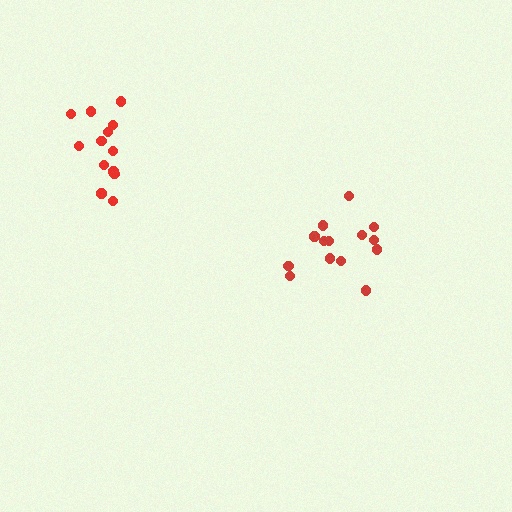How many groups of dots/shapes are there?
There are 2 groups.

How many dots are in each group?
Group 1: 15 dots, Group 2: 13 dots (28 total).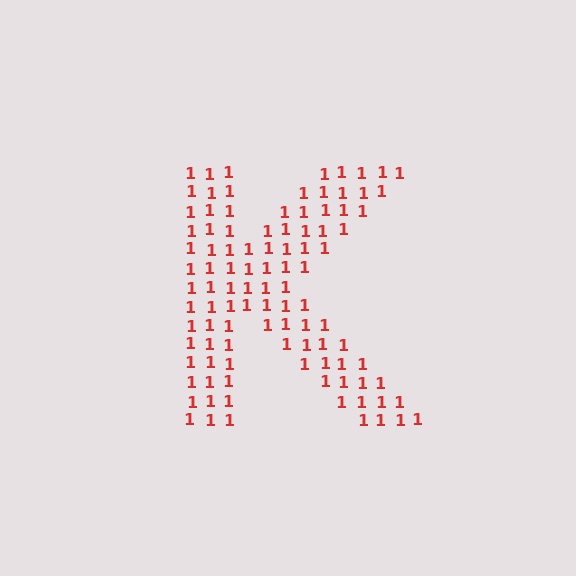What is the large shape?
The large shape is the letter K.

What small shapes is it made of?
It is made of small digit 1's.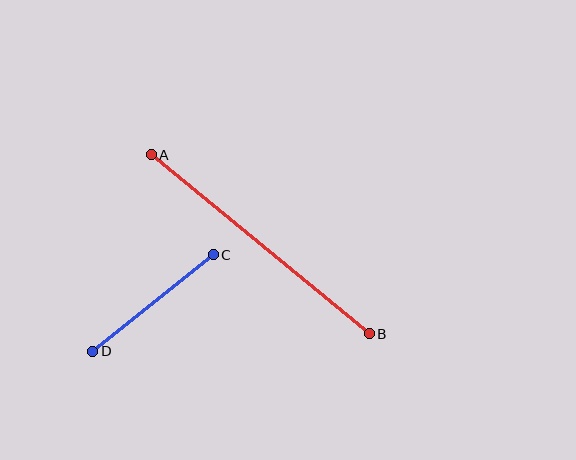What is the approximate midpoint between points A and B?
The midpoint is at approximately (260, 244) pixels.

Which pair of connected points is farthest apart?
Points A and B are farthest apart.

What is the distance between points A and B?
The distance is approximately 282 pixels.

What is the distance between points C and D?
The distance is approximately 154 pixels.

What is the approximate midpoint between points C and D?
The midpoint is at approximately (153, 303) pixels.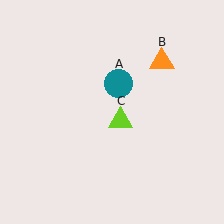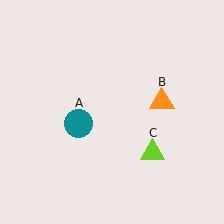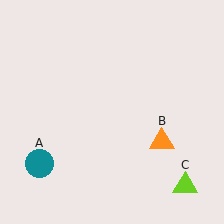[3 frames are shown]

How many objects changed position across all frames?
3 objects changed position: teal circle (object A), orange triangle (object B), lime triangle (object C).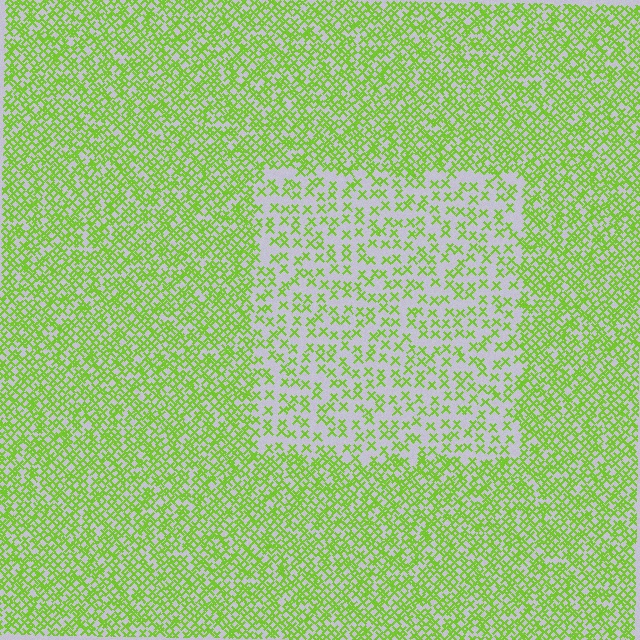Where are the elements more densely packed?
The elements are more densely packed outside the rectangle boundary.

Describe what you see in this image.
The image contains small lime elements arranged at two different densities. A rectangle-shaped region is visible where the elements are less densely packed than the surrounding area.